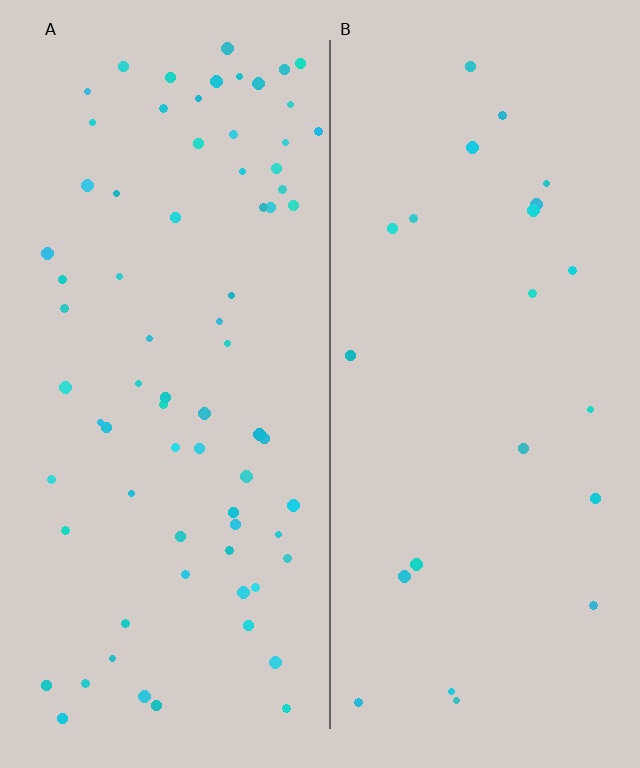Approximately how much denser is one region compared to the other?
Approximately 3.2× — region A over region B.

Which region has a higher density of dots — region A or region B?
A (the left).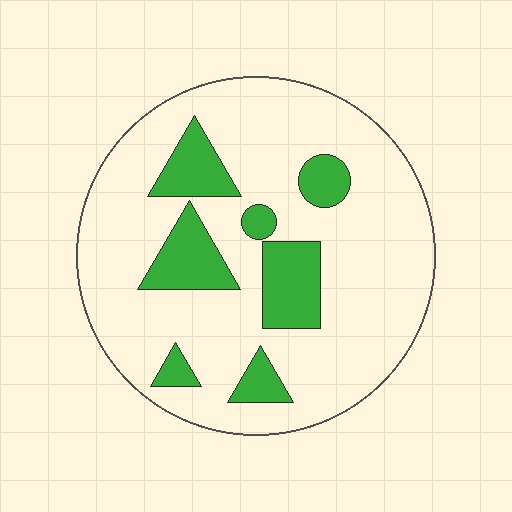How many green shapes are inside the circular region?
7.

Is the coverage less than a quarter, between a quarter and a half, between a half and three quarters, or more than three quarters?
Less than a quarter.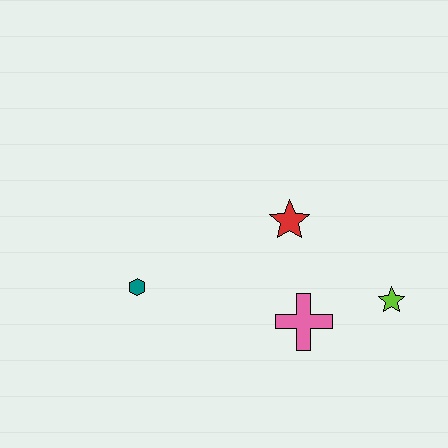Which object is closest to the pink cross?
The lime star is closest to the pink cross.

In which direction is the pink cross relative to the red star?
The pink cross is below the red star.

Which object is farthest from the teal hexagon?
The lime star is farthest from the teal hexagon.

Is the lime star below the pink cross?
No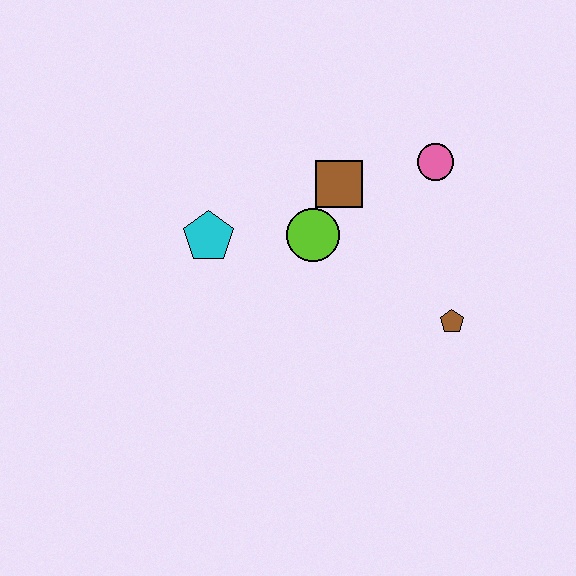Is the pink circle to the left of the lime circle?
No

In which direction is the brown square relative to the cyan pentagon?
The brown square is to the right of the cyan pentagon.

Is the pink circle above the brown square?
Yes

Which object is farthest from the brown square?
The brown pentagon is farthest from the brown square.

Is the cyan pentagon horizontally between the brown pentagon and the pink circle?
No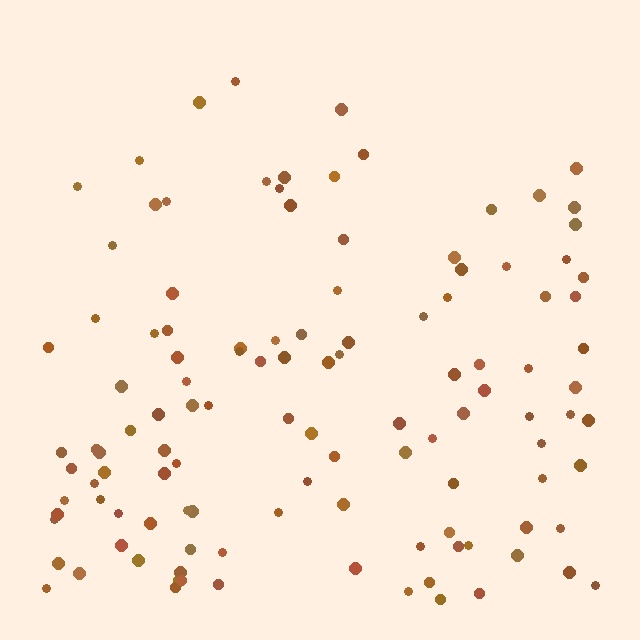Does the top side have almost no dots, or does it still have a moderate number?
Still a moderate number, just noticeably fewer than the bottom.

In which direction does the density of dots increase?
From top to bottom, with the bottom side densest.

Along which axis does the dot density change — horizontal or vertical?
Vertical.